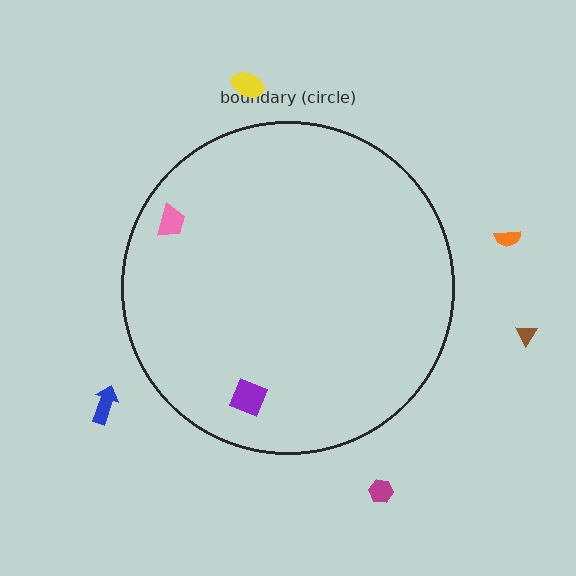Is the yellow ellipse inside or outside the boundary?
Outside.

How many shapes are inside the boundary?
2 inside, 5 outside.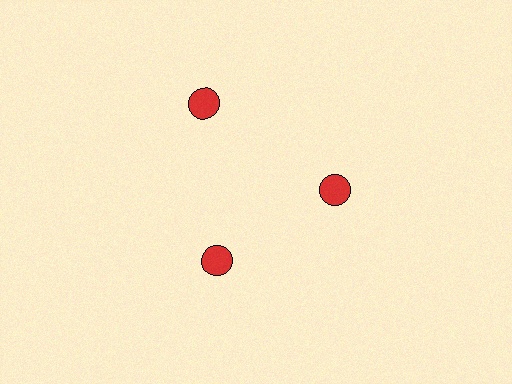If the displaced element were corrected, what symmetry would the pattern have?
It would have 3-fold rotational symmetry — the pattern would map onto itself every 120 degrees.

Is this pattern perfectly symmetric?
No. The 3 red circles are arranged in a ring, but one element near the 11 o'clock position is pushed outward from the center, breaking the 3-fold rotational symmetry.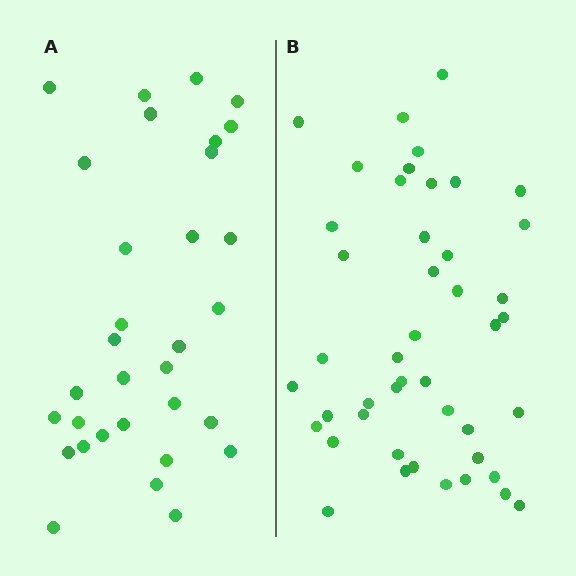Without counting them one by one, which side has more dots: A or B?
Region B (the right region) has more dots.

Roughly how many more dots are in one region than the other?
Region B has approximately 15 more dots than region A.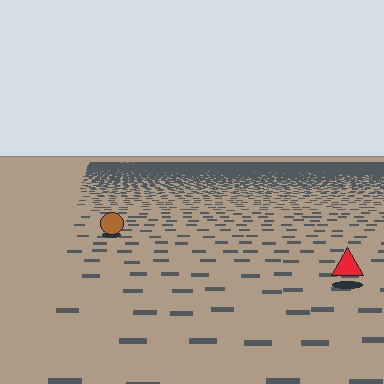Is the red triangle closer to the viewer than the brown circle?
Yes. The red triangle is closer — you can tell from the texture gradient: the ground texture is coarser near it.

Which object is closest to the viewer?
The red triangle is closest. The texture marks near it are larger and more spread out.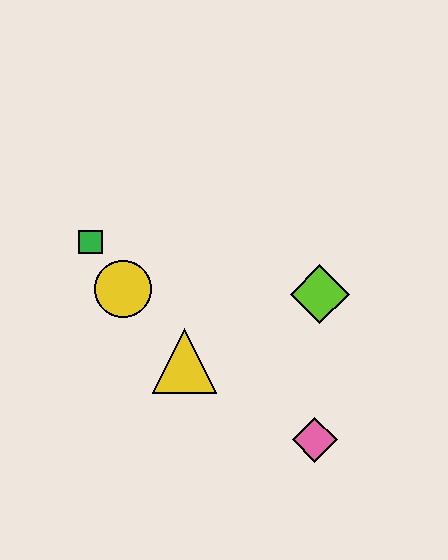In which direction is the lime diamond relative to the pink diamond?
The lime diamond is above the pink diamond.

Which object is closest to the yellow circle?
The green square is closest to the yellow circle.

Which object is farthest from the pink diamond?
The green square is farthest from the pink diamond.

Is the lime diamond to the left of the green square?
No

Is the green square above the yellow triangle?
Yes